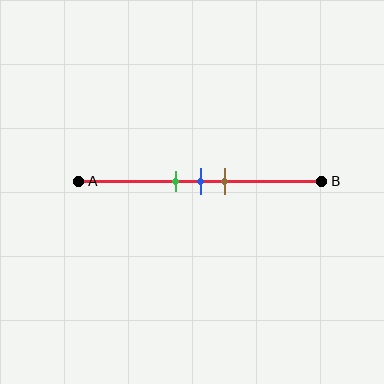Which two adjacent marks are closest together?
The green and blue marks are the closest adjacent pair.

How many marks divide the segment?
There are 3 marks dividing the segment.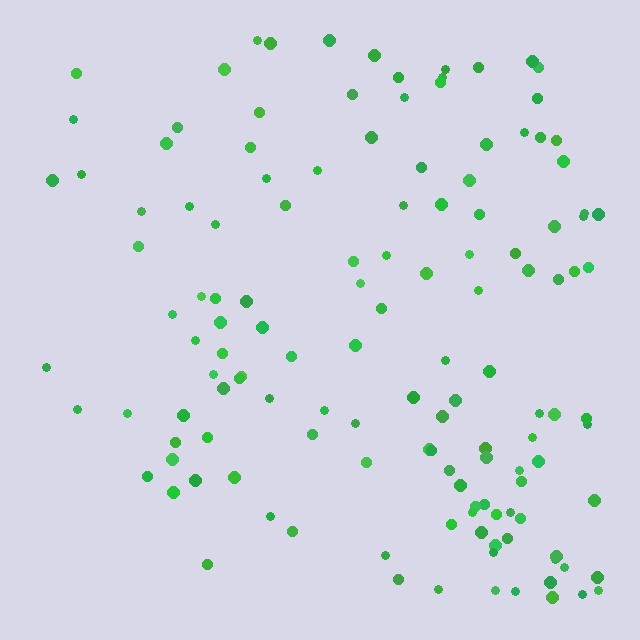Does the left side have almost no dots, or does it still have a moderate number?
Still a moderate number, just noticeably fewer than the right.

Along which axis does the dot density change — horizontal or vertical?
Horizontal.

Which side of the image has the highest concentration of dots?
The right.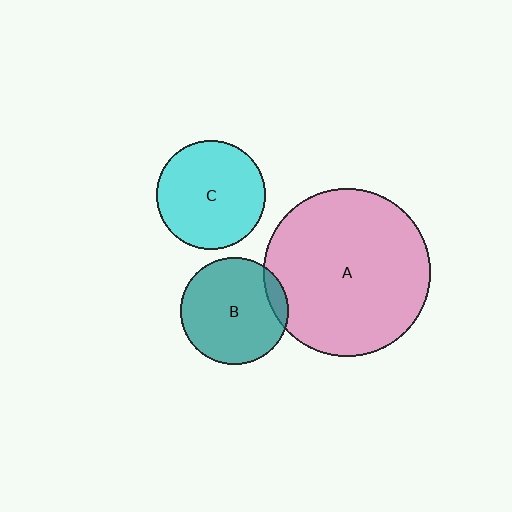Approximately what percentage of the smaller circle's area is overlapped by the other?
Approximately 10%.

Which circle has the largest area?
Circle A (pink).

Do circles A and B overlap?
Yes.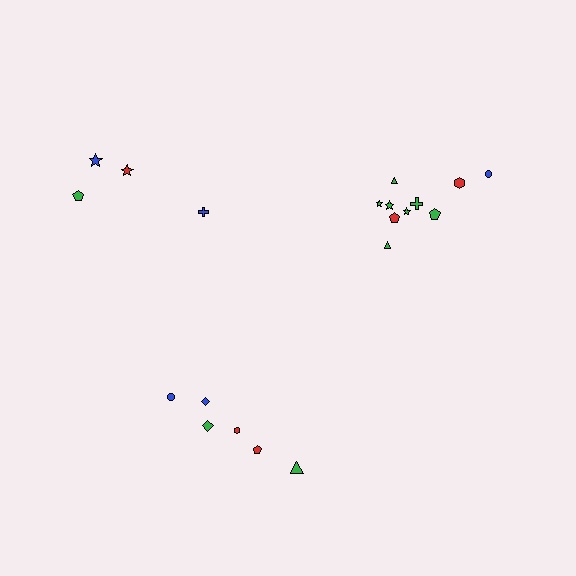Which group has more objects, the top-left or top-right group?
The top-right group.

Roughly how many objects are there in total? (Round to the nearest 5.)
Roughly 20 objects in total.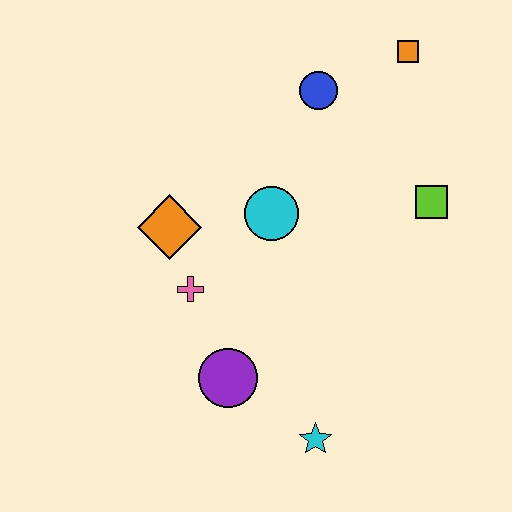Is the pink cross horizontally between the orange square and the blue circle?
No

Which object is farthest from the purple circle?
The orange square is farthest from the purple circle.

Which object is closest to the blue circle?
The orange square is closest to the blue circle.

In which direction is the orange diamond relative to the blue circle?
The orange diamond is to the left of the blue circle.